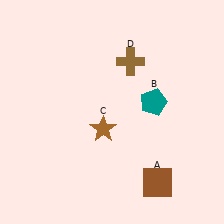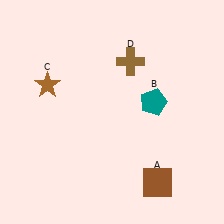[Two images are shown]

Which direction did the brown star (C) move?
The brown star (C) moved left.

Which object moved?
The brown star (C) moved left.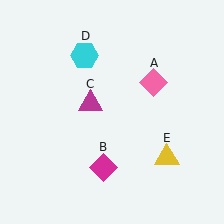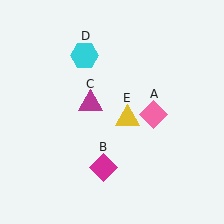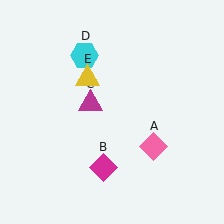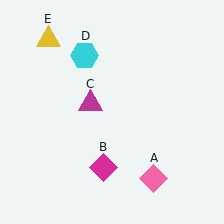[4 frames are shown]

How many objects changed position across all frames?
2 objects changed position: pink diamond (object A), yellow triangle (object E).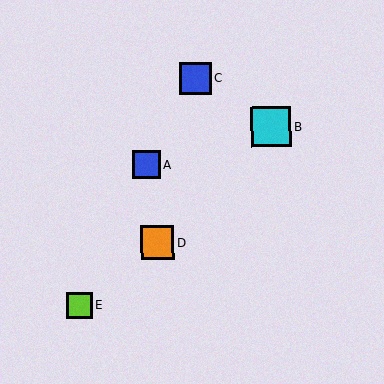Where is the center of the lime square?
The center of the lime square is at (79, 305).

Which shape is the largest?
The cyan square (labeled B) is the largest.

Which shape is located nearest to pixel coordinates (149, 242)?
The orange square (labeled D) at (157, 243) is nearest to that location.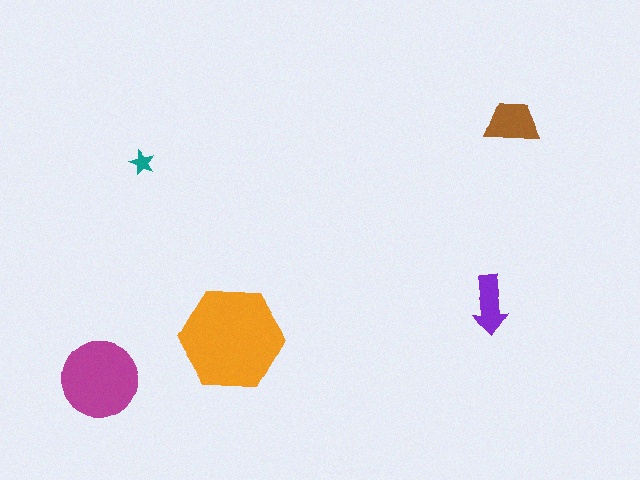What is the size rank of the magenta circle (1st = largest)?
2nd.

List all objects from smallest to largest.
The teal star, the purple arrow, the brown trapezoid, the magenta circle, the orange hexagon.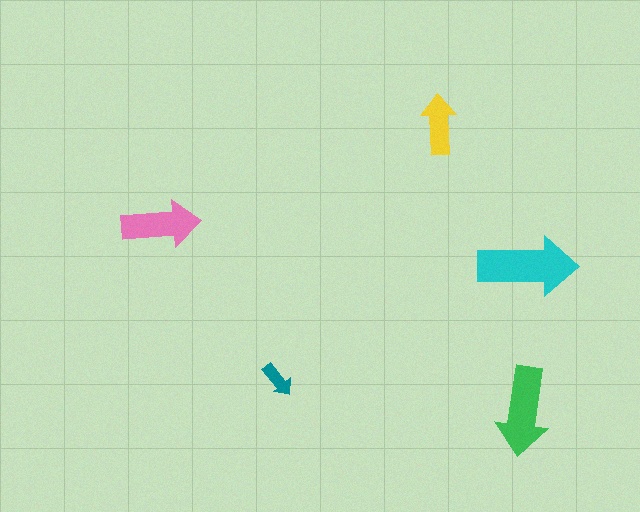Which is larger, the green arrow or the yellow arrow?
The green one.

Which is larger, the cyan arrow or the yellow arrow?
The cyan one.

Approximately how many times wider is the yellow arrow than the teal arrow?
About 1.5 times wider.